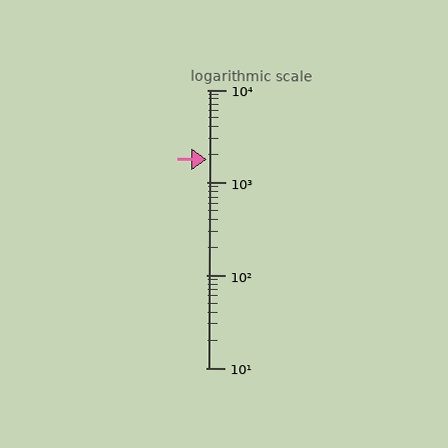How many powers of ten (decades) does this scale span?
The scale spans 3 decades, from 10 to 10000.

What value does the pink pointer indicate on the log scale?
The pointer indicates approximately 1800.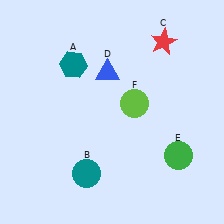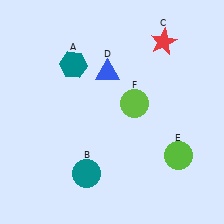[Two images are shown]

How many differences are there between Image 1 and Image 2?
There is 1 difference between the two images.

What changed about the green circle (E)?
In Image 1, E is green. In Image 2, it changed to lime.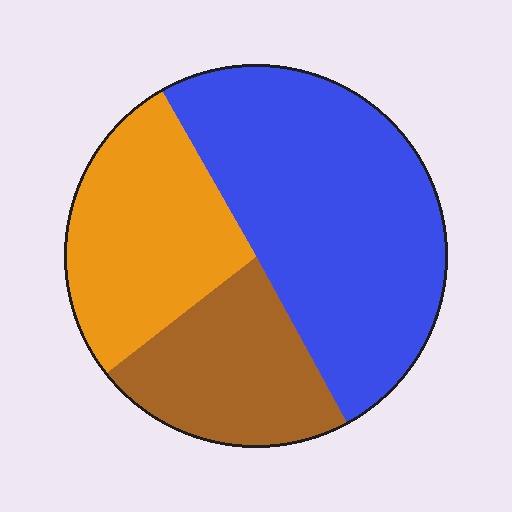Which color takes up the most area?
Blue, at roughly 50%.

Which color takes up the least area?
Brown, at roughly 20%.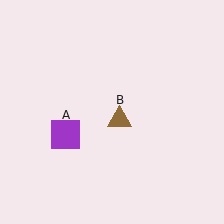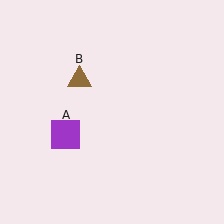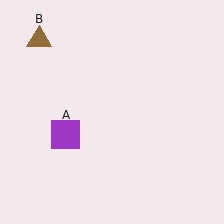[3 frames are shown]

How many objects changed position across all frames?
1 object changed position: brown triangle (object B).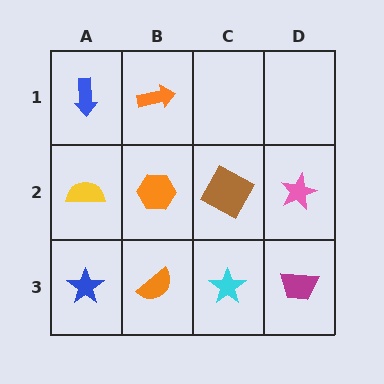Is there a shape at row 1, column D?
No, that cell is empty.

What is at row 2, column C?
A brown square.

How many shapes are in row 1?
2 shapes.